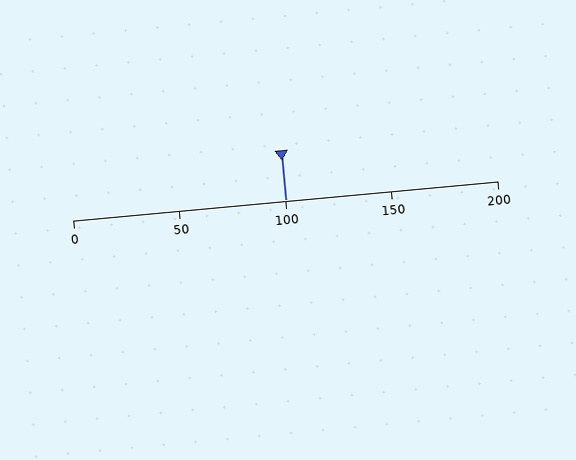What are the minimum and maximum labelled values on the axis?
The axis runs from 0 to 200.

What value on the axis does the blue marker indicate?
The marker indicates approximately 100.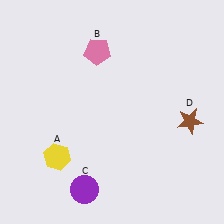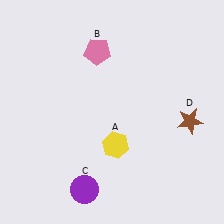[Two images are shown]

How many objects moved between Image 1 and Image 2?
1 object moved between the two images.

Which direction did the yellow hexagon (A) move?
The yellow hexagon (A) moved right.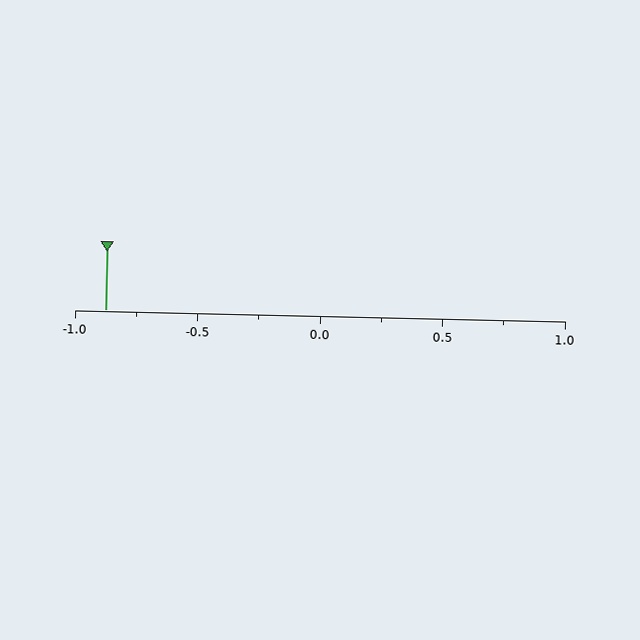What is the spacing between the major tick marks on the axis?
The major ticks are spaced 0.5 apart.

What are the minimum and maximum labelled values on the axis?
The axis runs from -1.0 to 1.0.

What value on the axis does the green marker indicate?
The marker indicates approximately -0.88.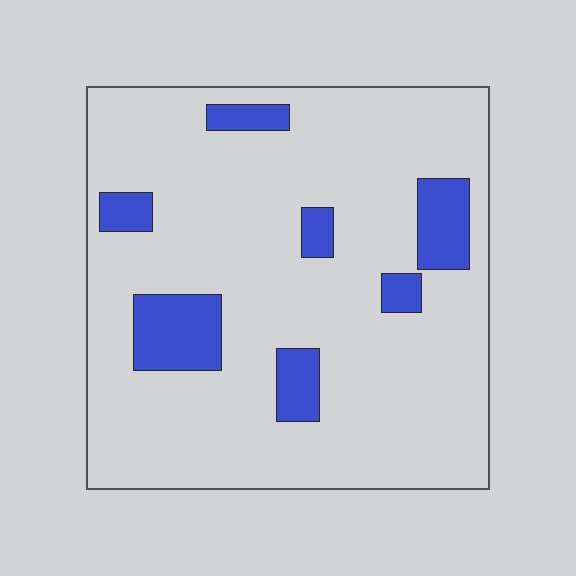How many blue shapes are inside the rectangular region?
7.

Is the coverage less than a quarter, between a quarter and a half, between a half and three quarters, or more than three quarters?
Less than a quarter.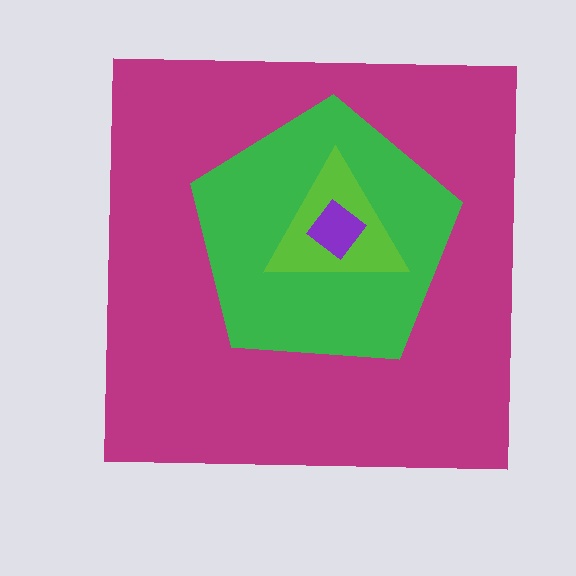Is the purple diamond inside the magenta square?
Yes.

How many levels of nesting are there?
4.